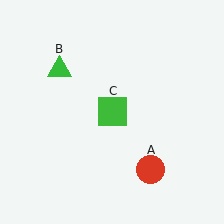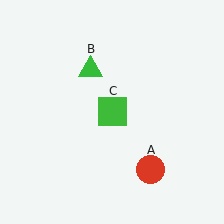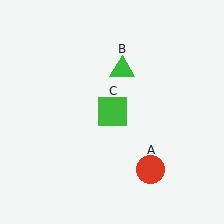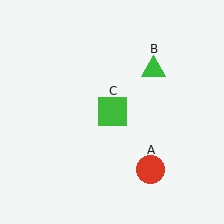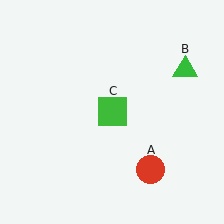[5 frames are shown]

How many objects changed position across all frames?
1 object changed position: green triangle (object B).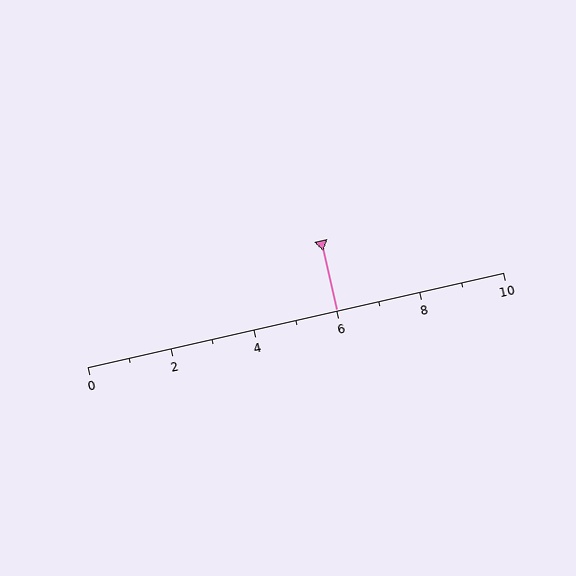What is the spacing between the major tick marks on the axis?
The major ticks are spaced 2 apart.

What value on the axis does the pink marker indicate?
The marker indicates approximately 6.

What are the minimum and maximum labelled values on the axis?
The axis runs from 0 to 10.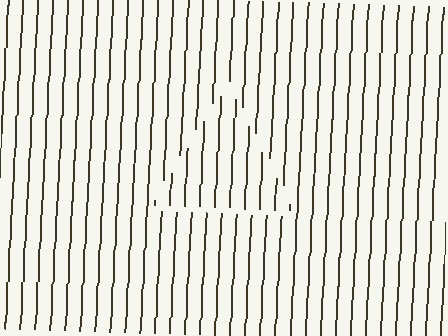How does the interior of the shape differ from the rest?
The interior of the shape contains the same grating, shifted by half a period — the contour is defined by the phase discontinuity where line-ends from the inner and outer gratings abut.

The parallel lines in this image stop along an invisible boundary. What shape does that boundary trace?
An illusory triangle. The interior of the shape contains the same grating, shifted by half a period — the contour is defined by the phase discontinuity where line-ends from the inner and outer gratings abut.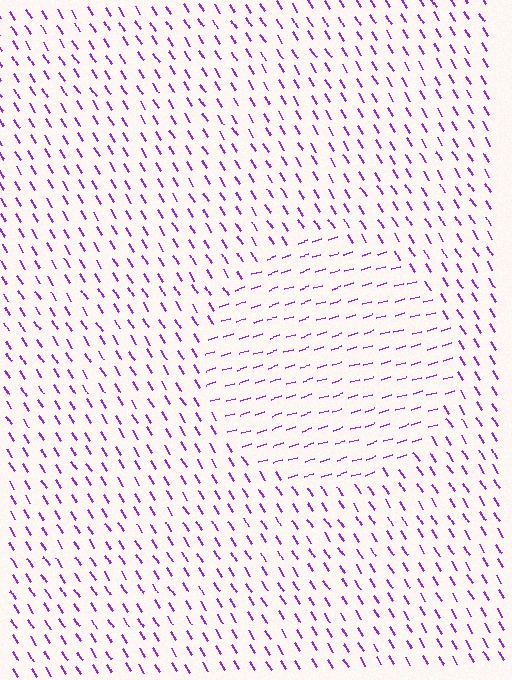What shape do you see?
I see a circle.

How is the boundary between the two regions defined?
The boundary is defined purely by a change in line orientation (approximately 75 degrees difference). All lines are the same color and thickness.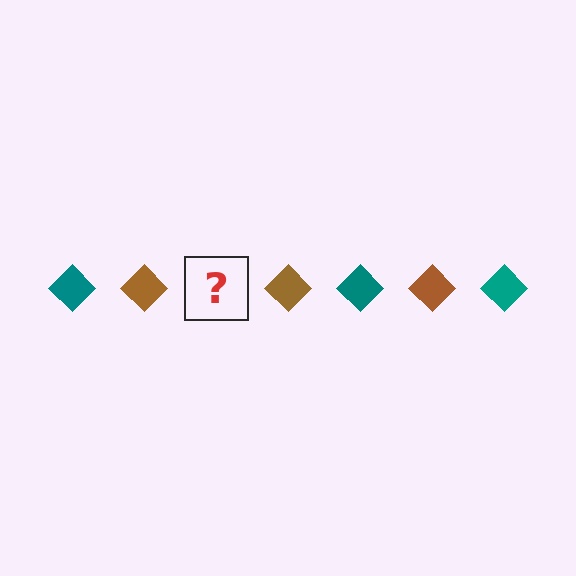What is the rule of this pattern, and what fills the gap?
The rule is that the pattern cycles through teal, brown diamonds. The gap should be filled with a teal diamond.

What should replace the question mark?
The question mark should be replaced with a teal diamond.